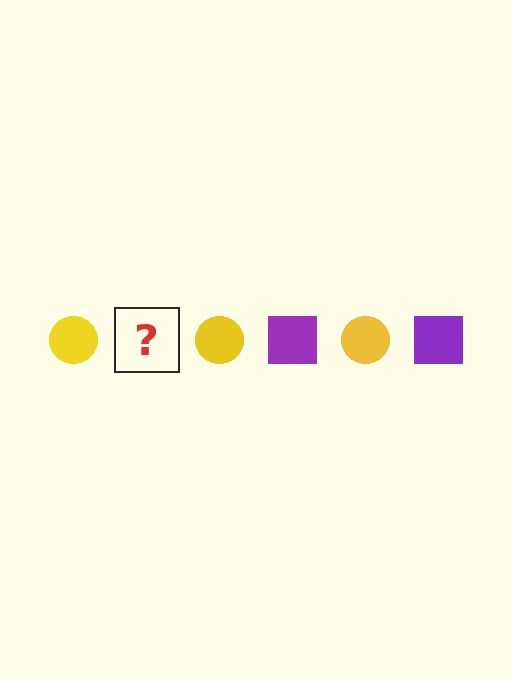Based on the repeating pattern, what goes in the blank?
The blank should be a purple square.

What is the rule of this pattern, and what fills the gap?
The rule is that the pattern alternates between yellow circle and purple square. The gap should be filled with a purple square.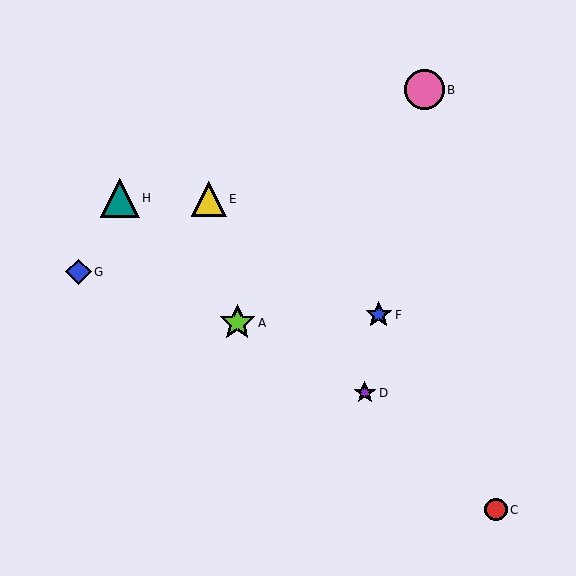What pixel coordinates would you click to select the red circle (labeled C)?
Click at (496, 510) to select the red circle C.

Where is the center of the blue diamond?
The center of the blue diamond is at (79, 272).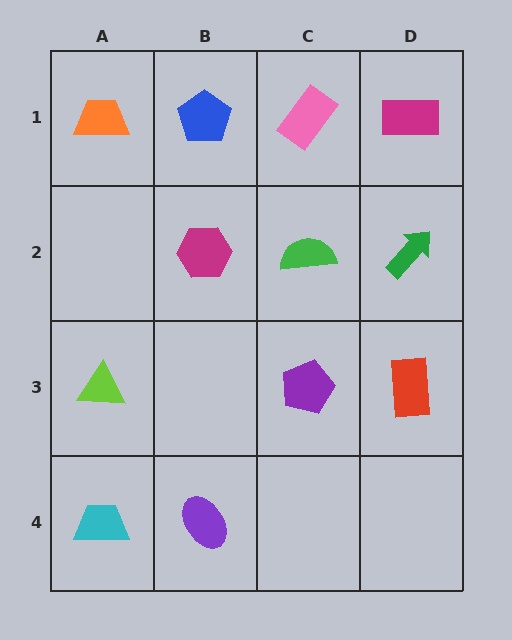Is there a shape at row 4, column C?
No, that cell is empty.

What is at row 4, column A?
A cyan trapezoid.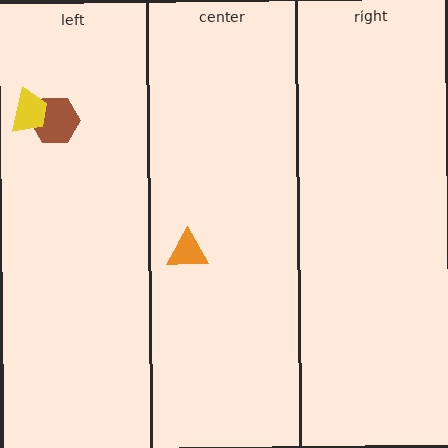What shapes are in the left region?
The brown hexagon, the yellow trapezoid.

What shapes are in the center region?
The orange triangle.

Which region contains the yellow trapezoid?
The left region.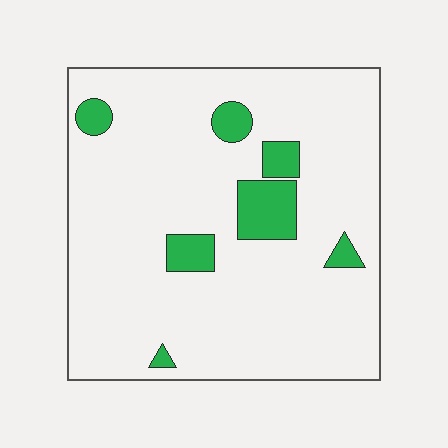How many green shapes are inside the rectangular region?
7.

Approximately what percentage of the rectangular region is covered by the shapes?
Approximately 10%.